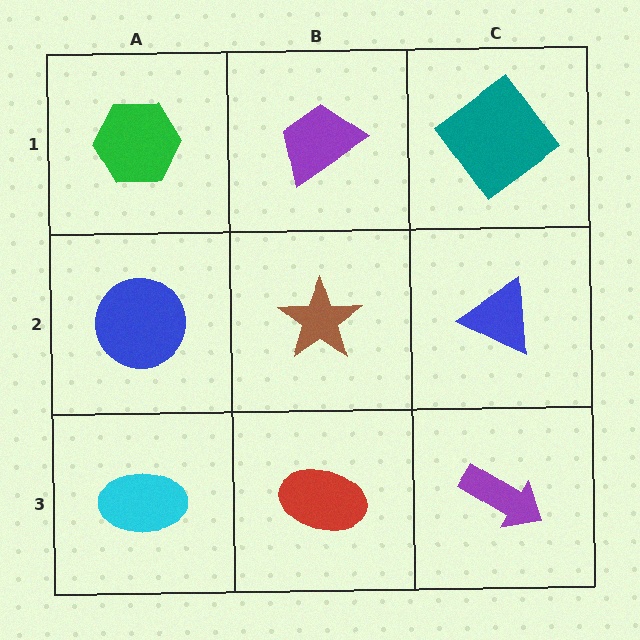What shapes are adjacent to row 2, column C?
A teal diamond (row 1, column C), a purple arrow (row 3, column C), a brown star (row 2, column B).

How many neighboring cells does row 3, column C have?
2.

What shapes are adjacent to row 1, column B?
A brown star (row 2, column B), a green hexagon (row 1, column A), a teal diamond (row 1, column C).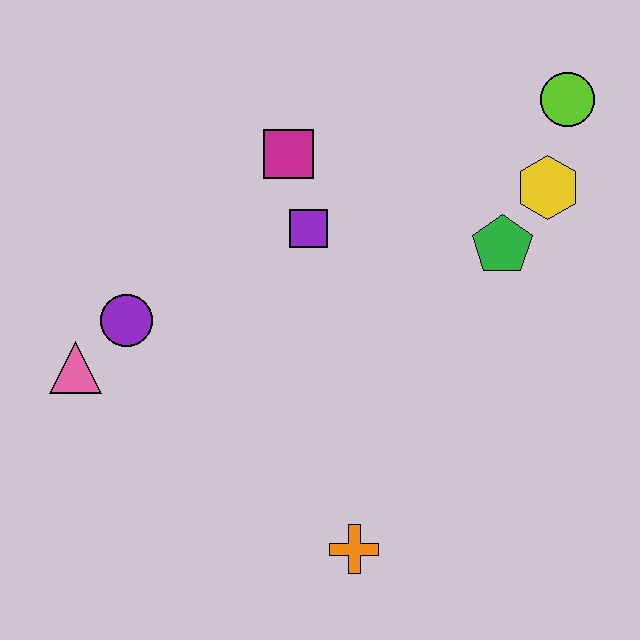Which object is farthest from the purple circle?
The lime circle is farthest from the purple circle.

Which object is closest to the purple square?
The magenta square is closest to the purple square.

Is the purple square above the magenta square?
No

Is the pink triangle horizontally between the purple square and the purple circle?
No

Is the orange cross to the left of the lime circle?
Yes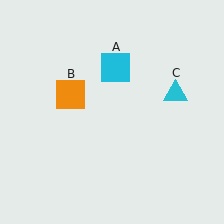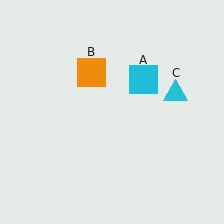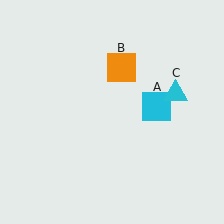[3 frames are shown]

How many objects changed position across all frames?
2 objects changed position: cyan square (object A), orange square (object B).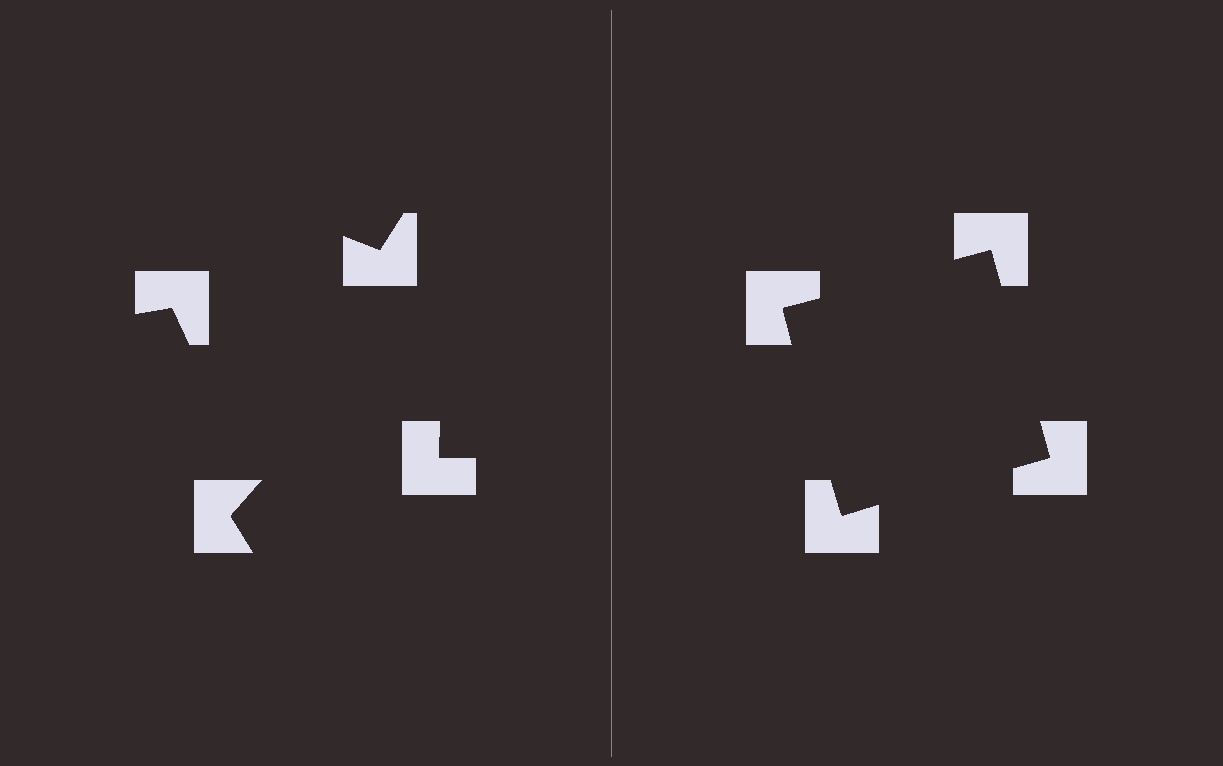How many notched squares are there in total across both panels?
8 — 4 on each side.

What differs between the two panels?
The notched squares are positioned identically on both sides; only the wedge orientations differ. On the right they align to a square; on the left they are misaligned.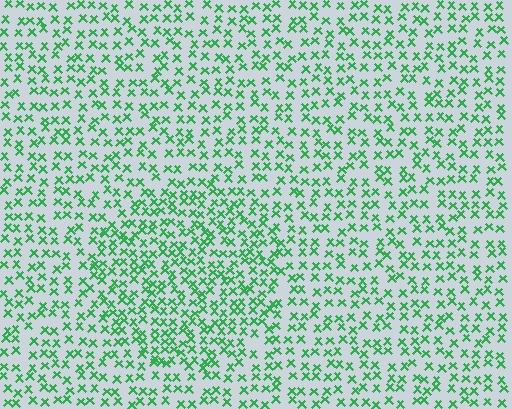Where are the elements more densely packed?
The elements are more densely packed inside the circle boundary.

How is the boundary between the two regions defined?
The boundary is defined by a change in element density (approximately 1.6x ratio). All elements are the same color, size, and shape.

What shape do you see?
I see a circle.